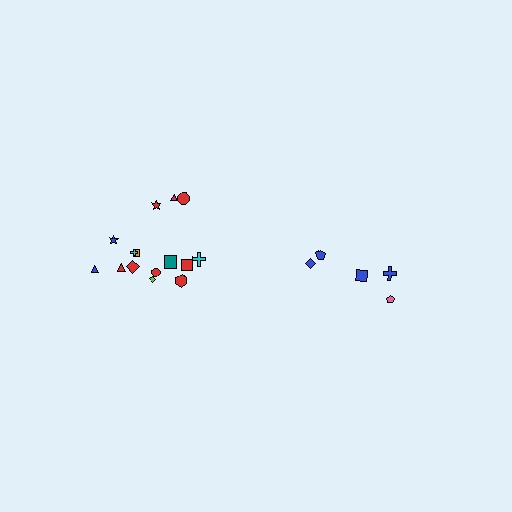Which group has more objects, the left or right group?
The left group.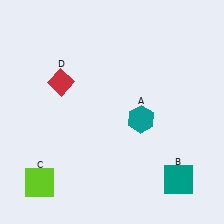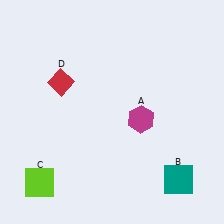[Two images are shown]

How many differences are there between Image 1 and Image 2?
There is 1 difference between the two images.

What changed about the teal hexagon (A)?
In Image 1, A is teal. In Image 2, it changed to magenta.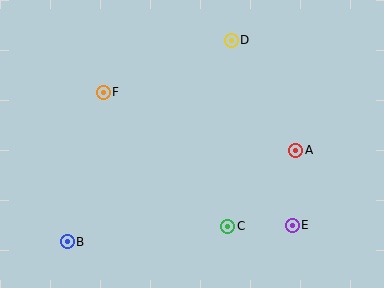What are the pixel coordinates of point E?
Point E is at (292, 225).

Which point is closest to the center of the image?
Point C at (228, 226) is closest to the center.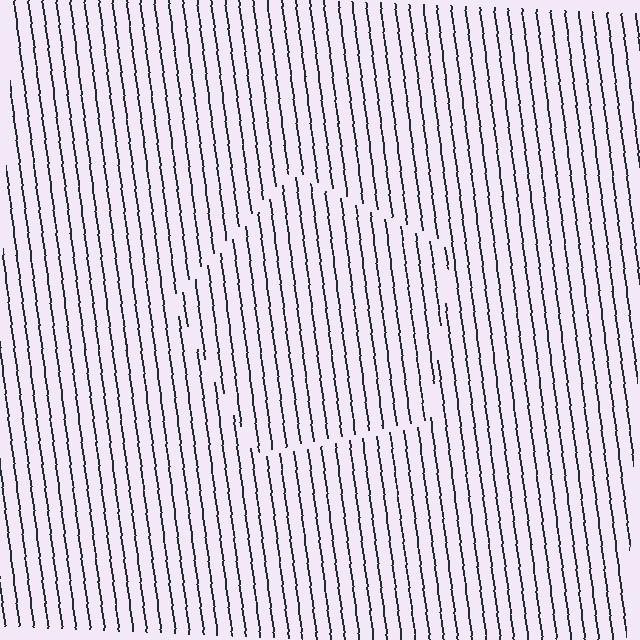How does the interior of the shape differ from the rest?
The interior of the shape contains the same grating, shifted by half a period — the contour is defined by the phase discontinuity where line-ends from the inner and outer gratings abut.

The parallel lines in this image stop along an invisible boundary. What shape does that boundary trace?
An illusory pentagon. The interior of the shape contains the same grating, shifted by half a period — the contour is defined by the phase discontinuity where line-ends from the inner and outer gratings abut.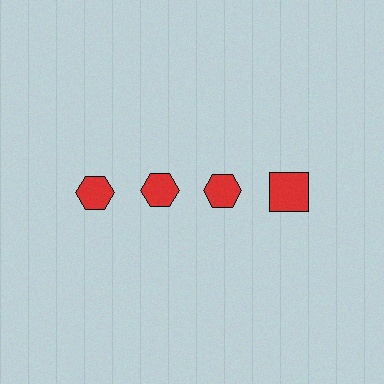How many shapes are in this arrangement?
There are 4 shapes arranged in a grid pattern.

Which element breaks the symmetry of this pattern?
The red square in the top row, second from right column breaks the symmetry. All other shapes are red hexagons.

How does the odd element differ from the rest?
It has a different shape: square instead of hexagon.